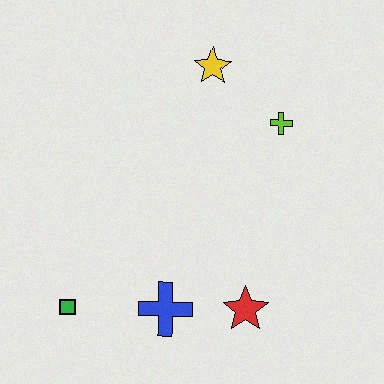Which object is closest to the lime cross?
The yellow star is closest to the lime cross.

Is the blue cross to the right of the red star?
No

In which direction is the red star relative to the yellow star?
The red star is below the yellow star.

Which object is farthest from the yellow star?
The green square is farthest from the yellow star.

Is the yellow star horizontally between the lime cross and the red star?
No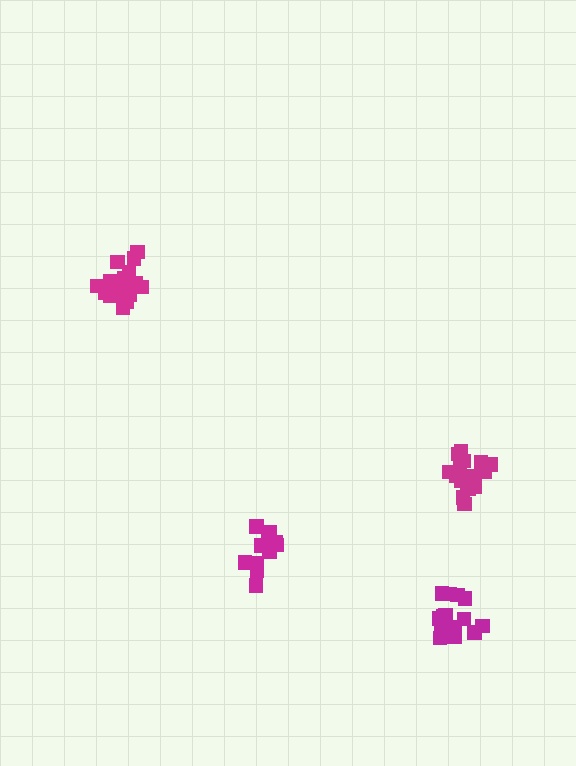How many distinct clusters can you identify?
There are 4 distinct clusters.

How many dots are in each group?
Group 1: 18 dots, Group 2: 13 dots, Group 3: 15 dots, Group 4: 16 dots (62 total).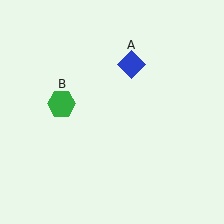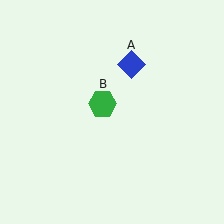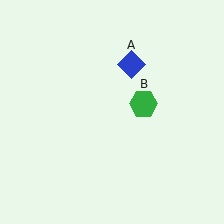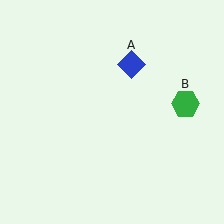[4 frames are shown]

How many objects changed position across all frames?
1 object changed position: green hexagon (object B).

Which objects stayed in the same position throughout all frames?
Blue diamond (object A) remained stationary.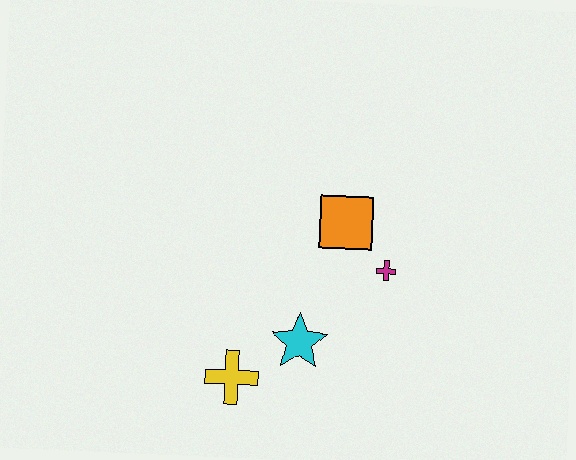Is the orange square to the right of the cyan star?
Yes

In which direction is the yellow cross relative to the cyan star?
The yellow cross is to the left of the cyan star.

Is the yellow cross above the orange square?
No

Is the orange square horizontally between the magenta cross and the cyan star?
Yes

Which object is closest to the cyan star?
The yellow cross is closest to the cyan star.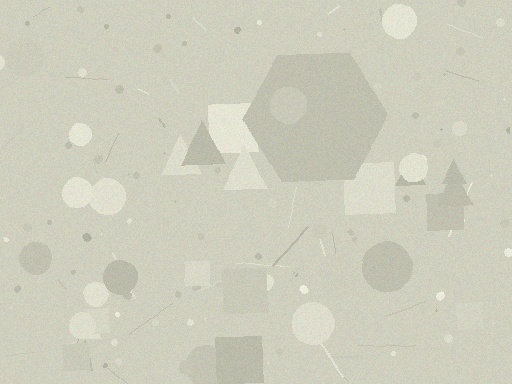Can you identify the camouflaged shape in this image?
The camouflaged shape is a hexagon.